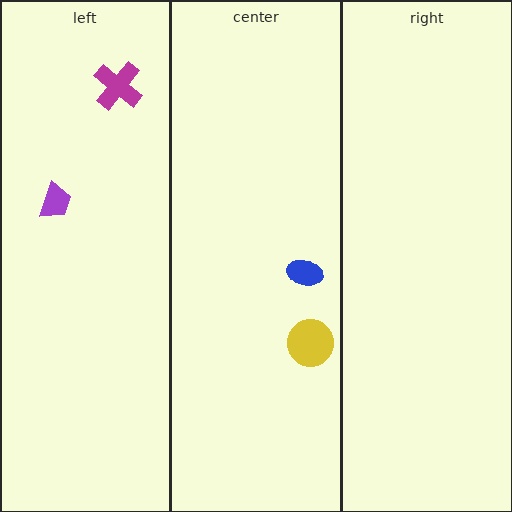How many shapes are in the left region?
2.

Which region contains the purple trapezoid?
The left region.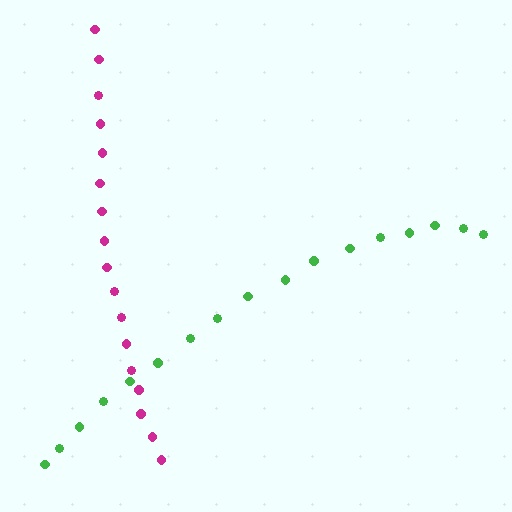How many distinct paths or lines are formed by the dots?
There are 2 distinct paths.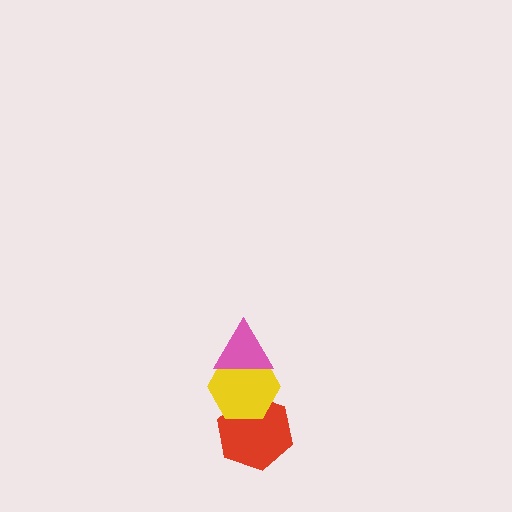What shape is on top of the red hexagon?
The yellow hexagon is on top of the red hexagon.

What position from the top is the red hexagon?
The red hexagon is 3rd from the top.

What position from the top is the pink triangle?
The pink triangle is 1st from the top.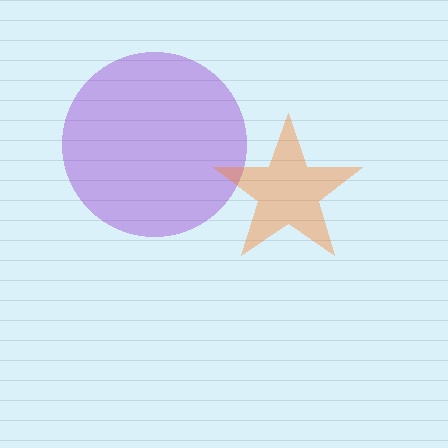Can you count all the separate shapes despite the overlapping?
Yes, there are 2 separate shapes.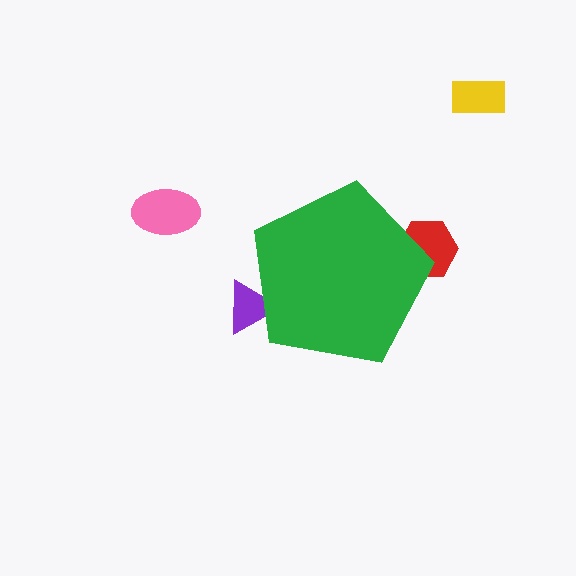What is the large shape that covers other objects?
A green pentagon.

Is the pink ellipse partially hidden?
No, the pink ellipse is fully visible.